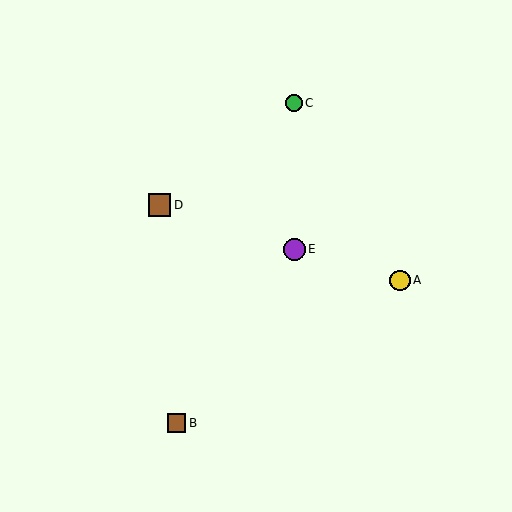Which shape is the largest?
The brown square (labeled D) is the largest.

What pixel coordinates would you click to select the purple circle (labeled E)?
Click at (294, 249) to select the purple circle E.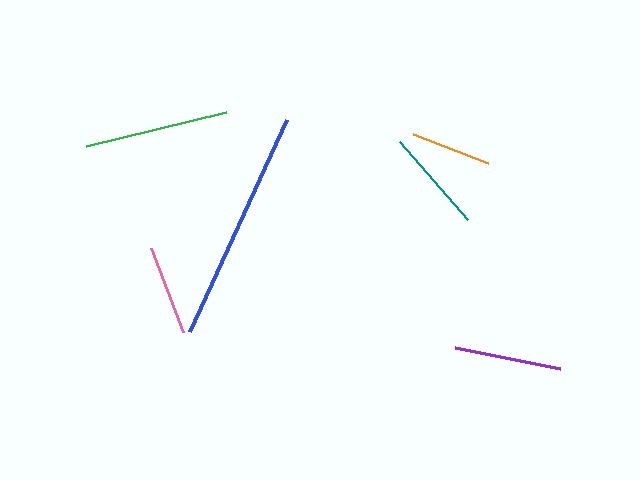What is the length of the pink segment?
The pink segment is approximately 89 pixels long.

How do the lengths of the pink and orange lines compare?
The pink and orange lines are approximately the same length.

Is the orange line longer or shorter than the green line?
The green line is longer than the orange line.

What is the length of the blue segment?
The blue segment is approximately 233 pixels long.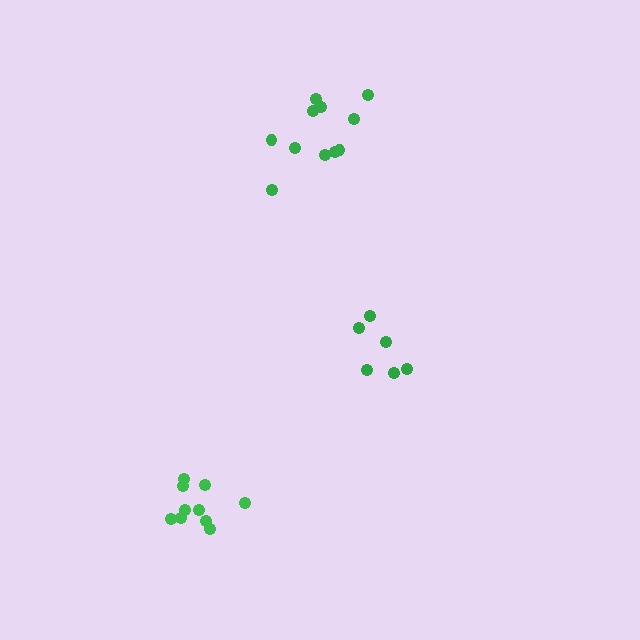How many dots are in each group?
Group 1: 11 dots, Group 2: 10 dots, Group 3: 6 dots (27 total).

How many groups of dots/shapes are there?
There are 3 groups.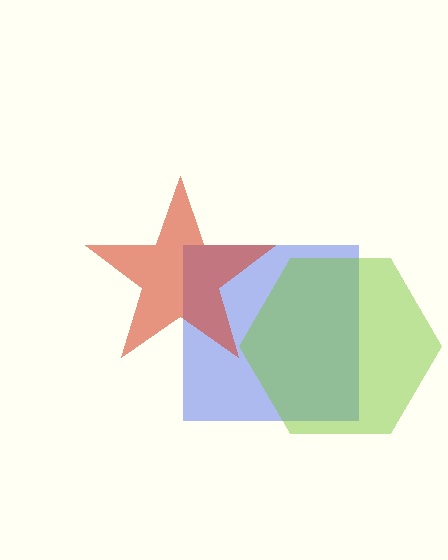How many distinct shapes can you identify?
There are 3 distinct shapes: a blue square, a red star, a lime hexagon.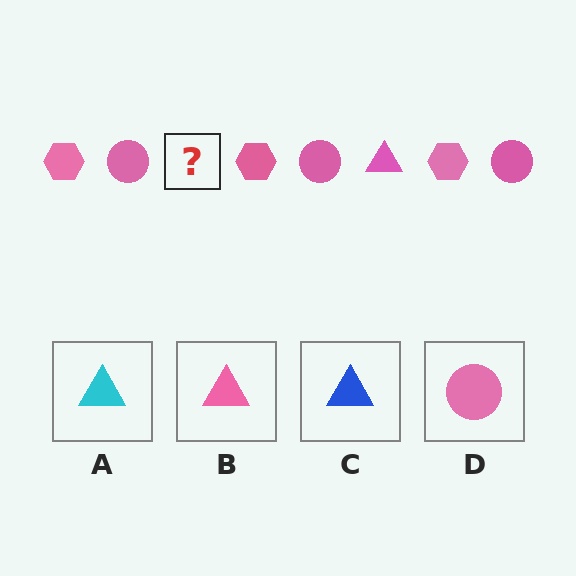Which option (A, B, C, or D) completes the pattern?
B.